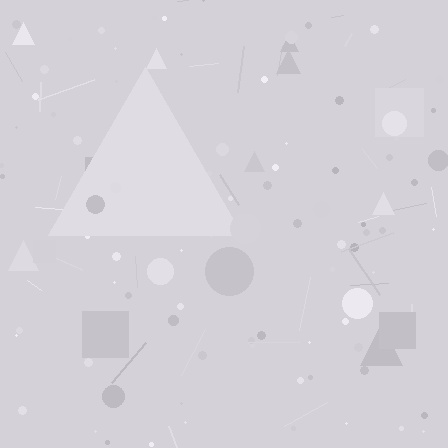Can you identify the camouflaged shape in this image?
The camouflaged shape is a triangle.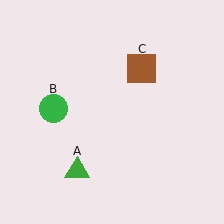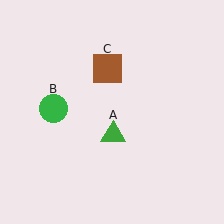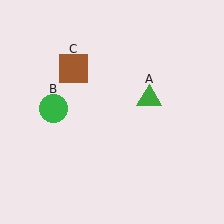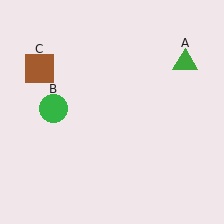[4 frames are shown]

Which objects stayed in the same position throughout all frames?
Green circle (object B) remained stationary.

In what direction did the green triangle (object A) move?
The green triangle (object A) moved up and to the right.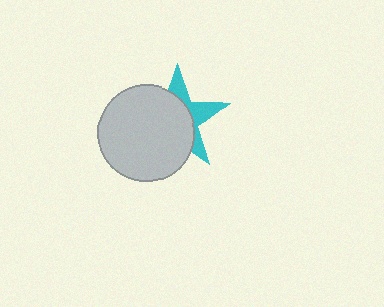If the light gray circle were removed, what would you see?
You would see the complete cyan star.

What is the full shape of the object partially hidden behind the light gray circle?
The partially hidden object is a cyan star.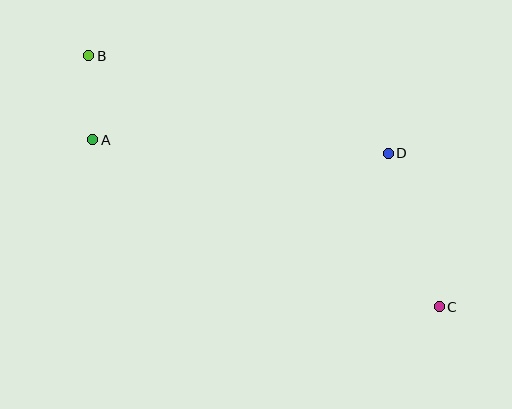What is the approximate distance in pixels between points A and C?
The distance between A and C is approximately 385 pixels.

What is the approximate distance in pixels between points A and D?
The distance between A and D is approximately 296 pixels.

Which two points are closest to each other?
Points A and B are closest to each other.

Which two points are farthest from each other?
Points B and C are farthest from each other.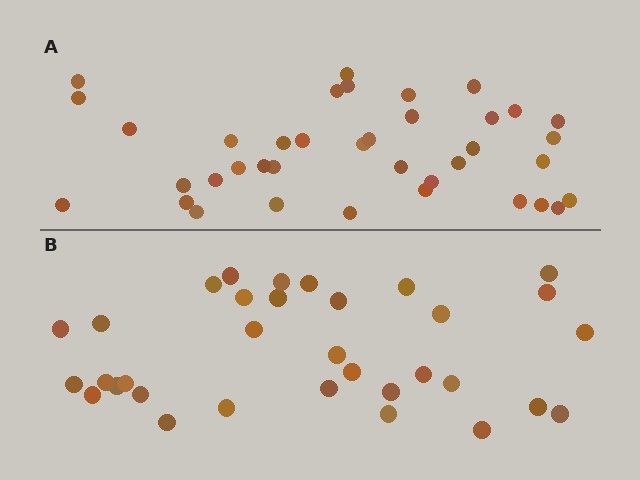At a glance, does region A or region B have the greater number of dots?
Region A (the top region) has more dots.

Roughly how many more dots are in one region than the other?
Region A has about 5 more dots than region B.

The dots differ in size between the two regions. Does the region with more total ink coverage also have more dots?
No. Region B has more total ink coverage because its dots are larger, but region A actually contains more individual dots. Total area can be misleading — the number of items is what matters here.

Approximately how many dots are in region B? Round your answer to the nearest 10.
About 30 dots. (The exact count is 33, which rounds to 30.)